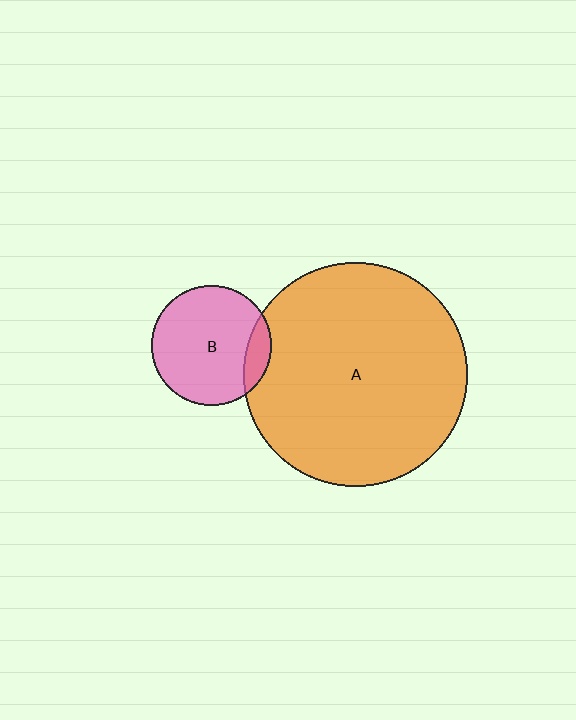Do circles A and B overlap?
Yes.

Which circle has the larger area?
Circle A (orange).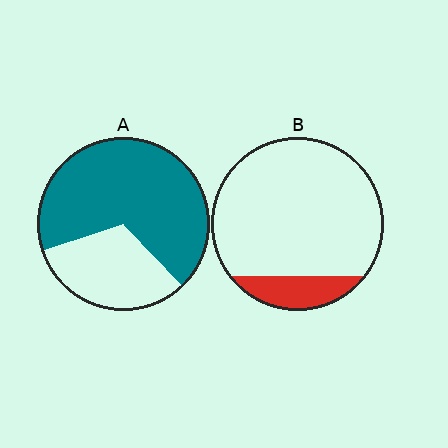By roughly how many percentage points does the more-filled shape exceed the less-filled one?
By roughly 55 percentage points (A over B).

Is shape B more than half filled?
No.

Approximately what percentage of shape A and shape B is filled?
A is approximately 70% and B is approximately 15%.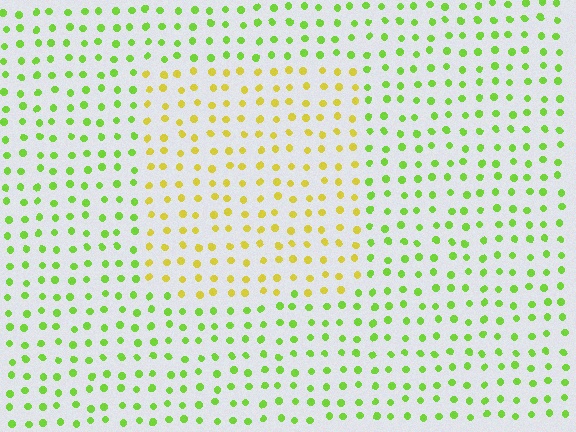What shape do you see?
I see a rectangle.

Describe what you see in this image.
The image is filled with small lime elements in a uniform arrangement. A rectangle-shaped region is visible where the elements are tinted to a slightly different hue, forming a subtle color boundary.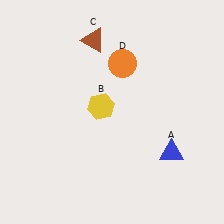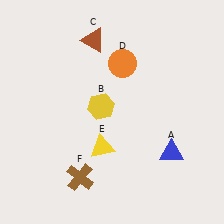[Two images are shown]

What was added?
A yellow triangle (E), a brown cross (F) were added in Image 2.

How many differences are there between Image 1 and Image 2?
There are 2 differences between the two images.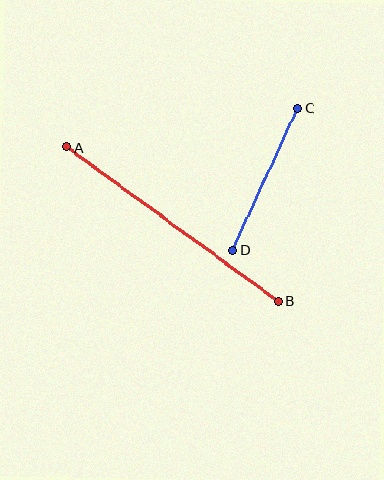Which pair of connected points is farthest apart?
Points A and B are farthest apart.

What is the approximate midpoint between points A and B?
The midpoint is at approximately (172, 224) pixels.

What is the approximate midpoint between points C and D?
The midpoint is at approximately (265, 179) pixels.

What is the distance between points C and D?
The distance is approximately 156 pixels.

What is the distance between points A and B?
The distance is approximately 262 pixels.